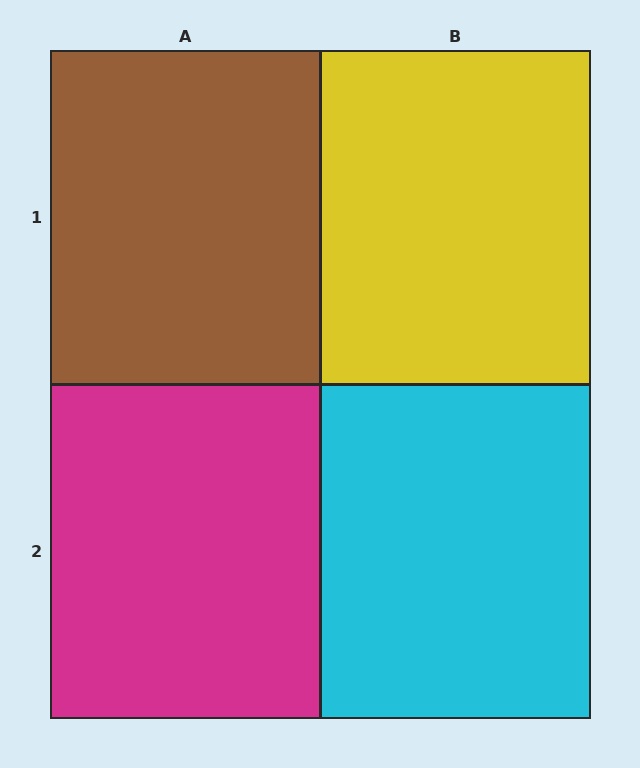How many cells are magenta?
1 cell is magenta.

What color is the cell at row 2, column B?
Cyan.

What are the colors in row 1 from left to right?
Brown, yellow.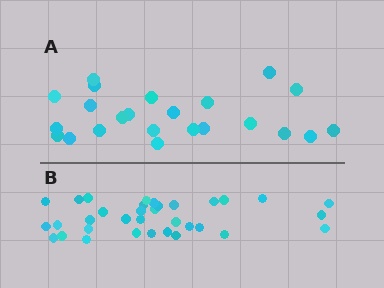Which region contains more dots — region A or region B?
Region B (the bottom region) has more dots.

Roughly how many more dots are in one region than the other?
Region B has roughly 12 or so more dots than region A.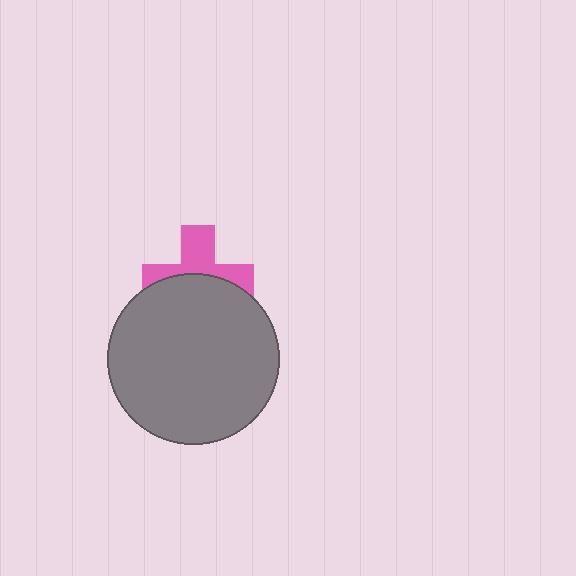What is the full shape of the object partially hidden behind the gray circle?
The partially hidden object is a pink cross.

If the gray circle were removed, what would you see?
You would see the complete pink cross.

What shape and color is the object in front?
The object in front is a gray circle.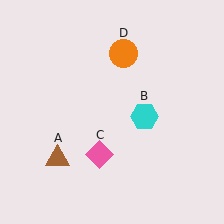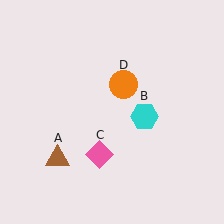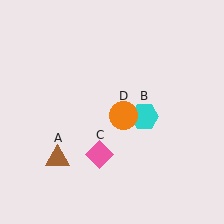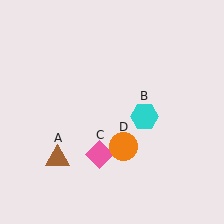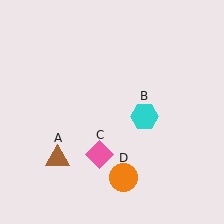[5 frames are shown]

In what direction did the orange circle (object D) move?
The orange circle (object D) moved down.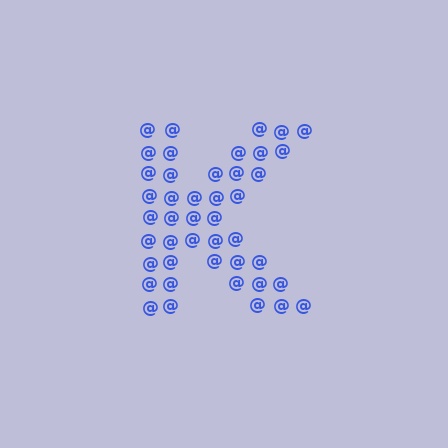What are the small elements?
The small elements are at signs.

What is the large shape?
The large shape is the letter K.